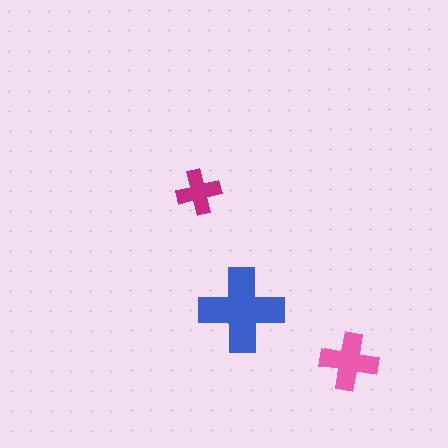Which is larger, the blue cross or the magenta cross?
The blue one.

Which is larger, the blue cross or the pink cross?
The blue one.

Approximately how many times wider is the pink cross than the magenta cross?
About 1.5 times wider.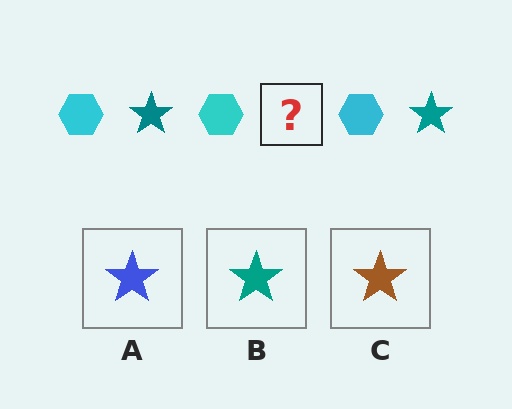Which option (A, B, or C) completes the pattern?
B.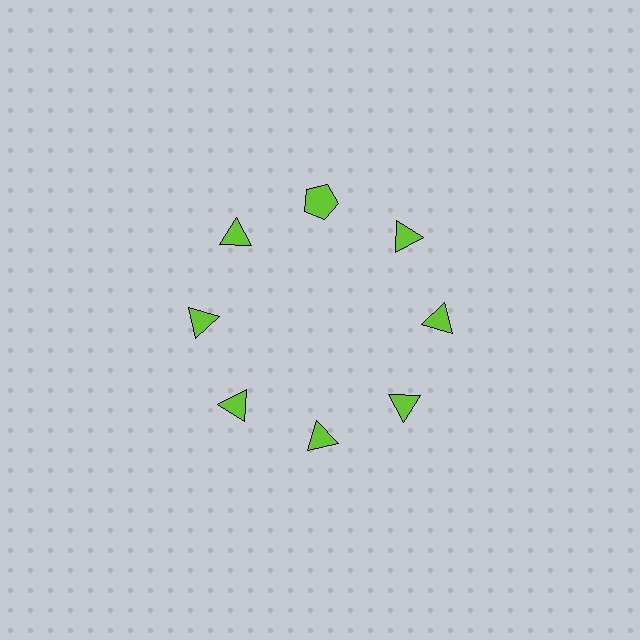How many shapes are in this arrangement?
There are 8 shapes arranged in a ring pattern.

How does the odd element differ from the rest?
It has a different shape: pentagon instead of triangle.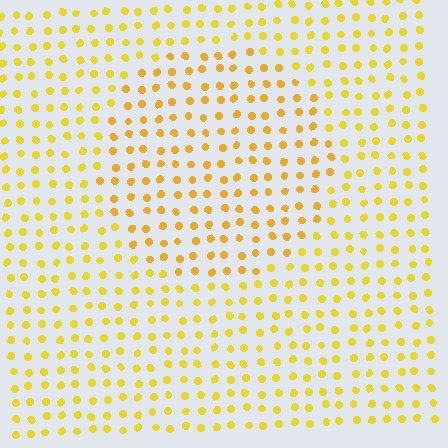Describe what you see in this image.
The image is filled with small yellow elements in a uniform arrangement. A circle-shaped region is visible where the elements are tinted to a slightly different hue, forming a subtle color boundary.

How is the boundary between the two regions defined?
The boundary is defined purely by a slight shift in hue (about 14 degrees). Spacing, size, and orientation are identical on both sides.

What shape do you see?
I see a circle.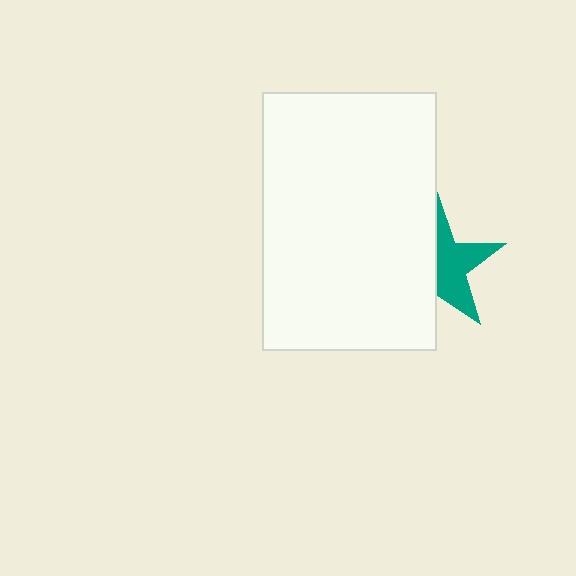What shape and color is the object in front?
The object in front is a white rectangle.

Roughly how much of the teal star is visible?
About half of it is visible (roughly 50%).